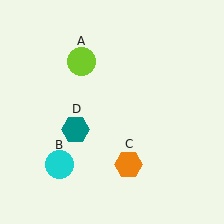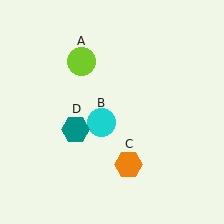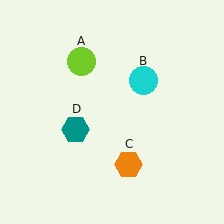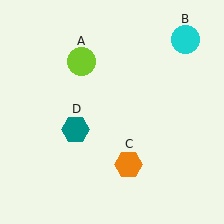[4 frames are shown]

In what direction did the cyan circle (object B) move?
The cyan circle (object B) moved up and to the right.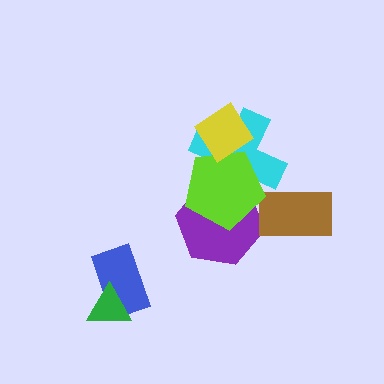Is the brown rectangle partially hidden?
No, no other shape covers it.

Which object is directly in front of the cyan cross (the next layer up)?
The lime pentagon is directly in front of the cyan cross.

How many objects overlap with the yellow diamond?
2 objects overlap with the yellow diamond.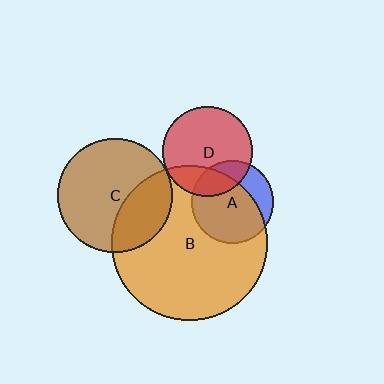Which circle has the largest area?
Circle B (orange).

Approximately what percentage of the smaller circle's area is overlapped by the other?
Approximately 30%.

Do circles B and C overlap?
Yes.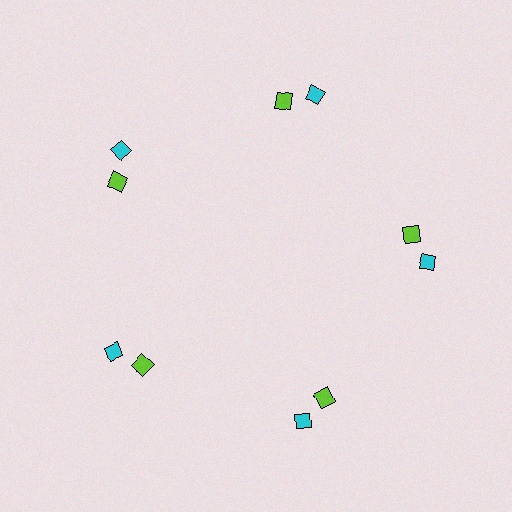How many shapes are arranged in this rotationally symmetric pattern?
There are 10 shapes, arranged in 5 groups of 2.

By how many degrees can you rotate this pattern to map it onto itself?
The pattern maps onto itself every 72 degrees of rotation.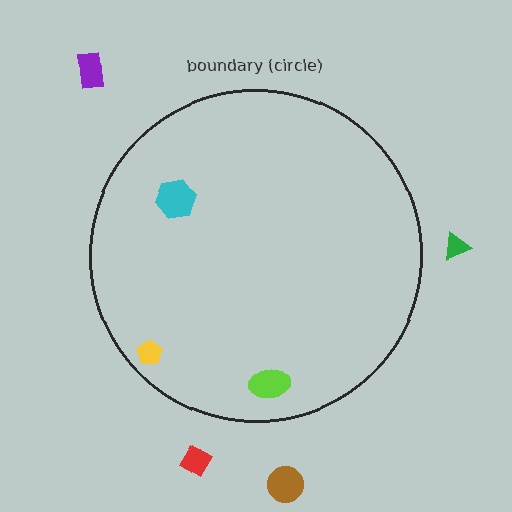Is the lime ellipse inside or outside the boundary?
Inside.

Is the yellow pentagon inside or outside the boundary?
Inside.